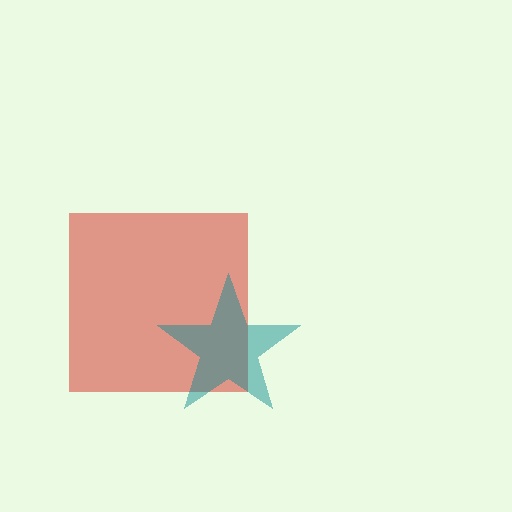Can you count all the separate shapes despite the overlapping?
Yes, there are 2 separate shapes.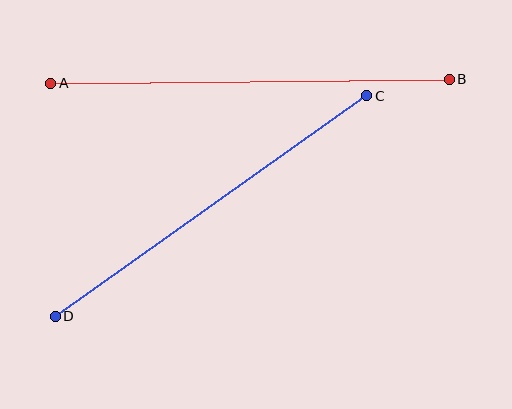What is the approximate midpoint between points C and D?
The midpoint is at approximately (211, 206) pixels.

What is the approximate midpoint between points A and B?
The midpoint is at approximately (250, 81) pixels.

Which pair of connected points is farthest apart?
Points A and B are farthest apart.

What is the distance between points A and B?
The distance is approximately 398 pixels.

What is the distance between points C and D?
The distance is approximately 382 pixels.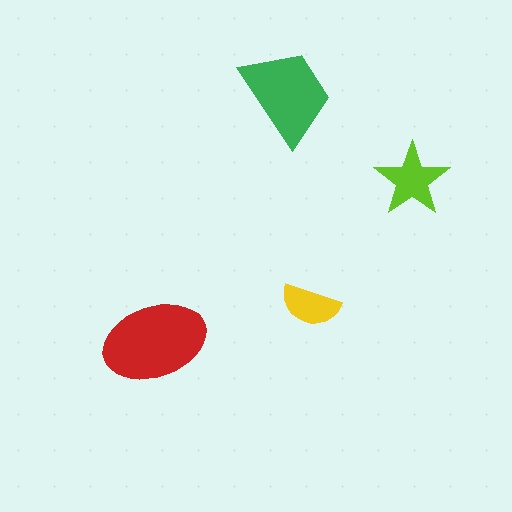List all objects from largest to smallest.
The red ellipse, the green trapezoid, the lime star, the yellow semicircle.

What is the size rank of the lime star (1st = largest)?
3rd.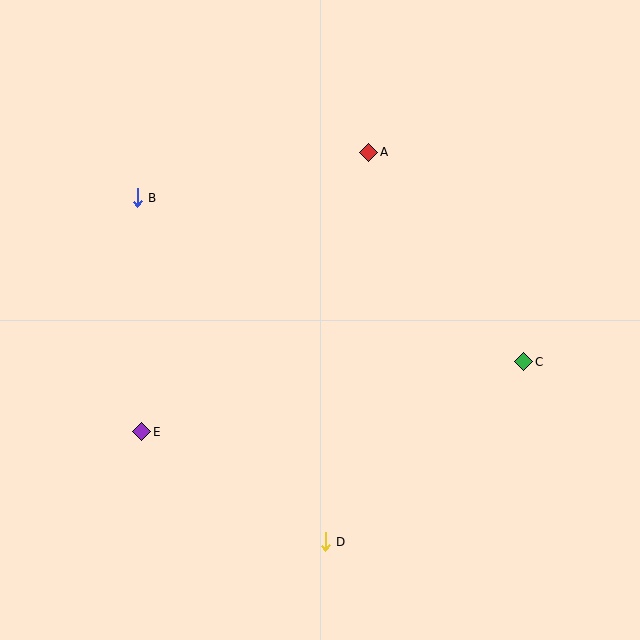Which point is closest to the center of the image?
Point A at (369, 152) is closest to the center.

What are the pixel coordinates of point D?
Point D is at (325, 542).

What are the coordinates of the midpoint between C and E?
The midpoint between C and E is at (333, 397).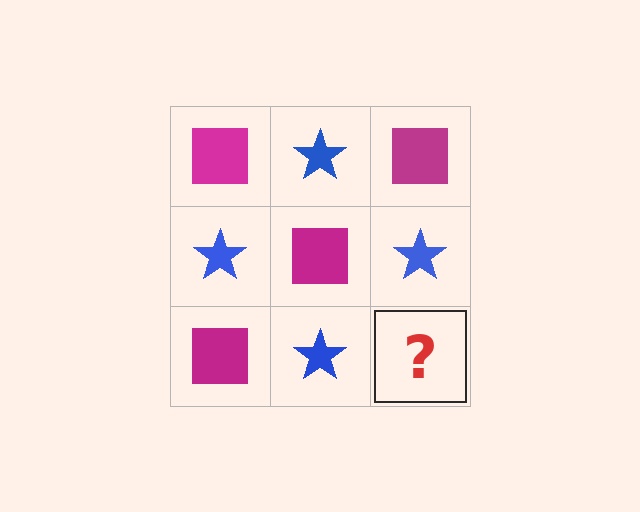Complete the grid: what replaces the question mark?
The question mark should be replaced with a magenta square.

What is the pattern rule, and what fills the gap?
The rule is that it alternates magenta square and blue star in a checkerboard pattern. The gap should be filled with a magenta square.